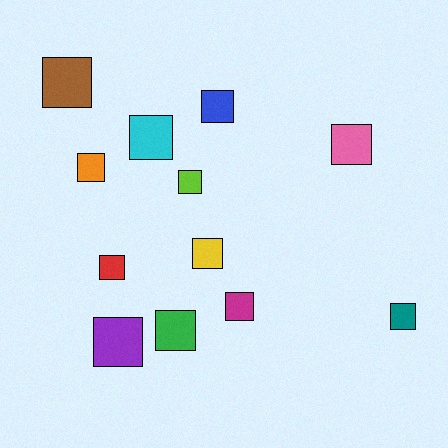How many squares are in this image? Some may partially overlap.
There are 12 squares.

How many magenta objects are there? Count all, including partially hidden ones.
There is 1 magenta object.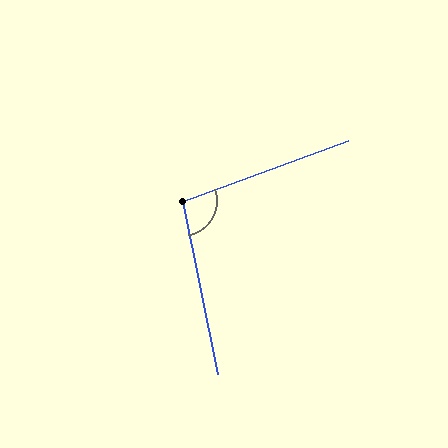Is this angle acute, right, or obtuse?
It is obtuse.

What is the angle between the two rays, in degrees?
Approximately 99 degrees.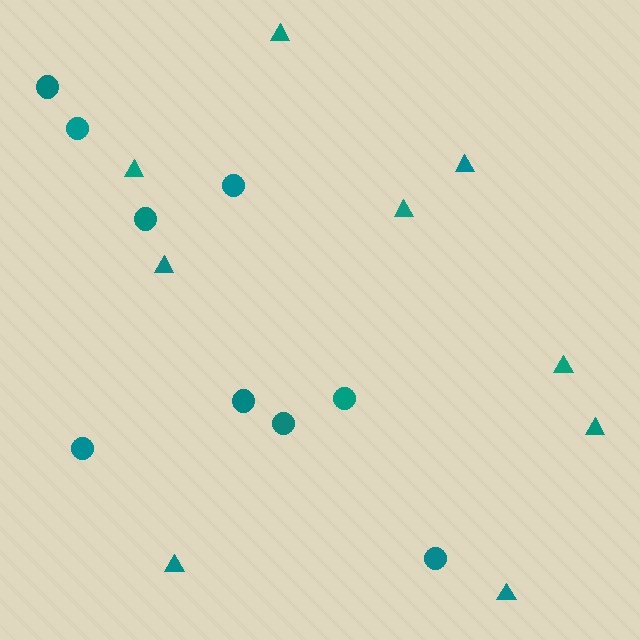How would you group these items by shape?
There are 2 groups: one group of circles (9) and one group of triangles (9).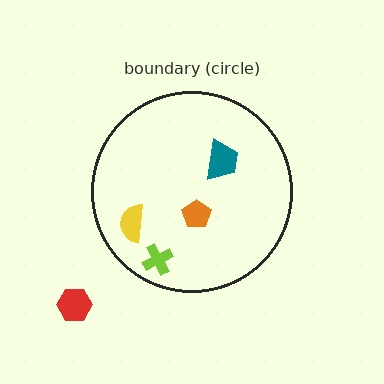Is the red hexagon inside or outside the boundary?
Outside.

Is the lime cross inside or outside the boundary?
Inside.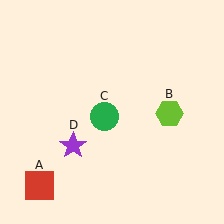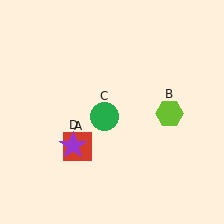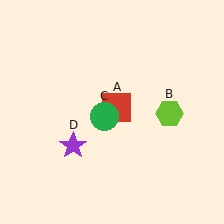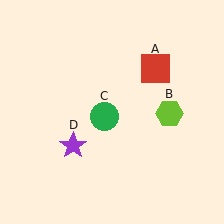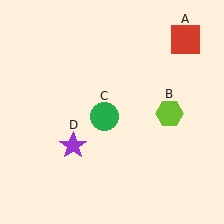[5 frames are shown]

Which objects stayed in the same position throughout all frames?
Lime hexagon (object B) and green circle (object C) and purple star (object D) remained stationary.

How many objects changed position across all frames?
1 object changed position: red square (object A).